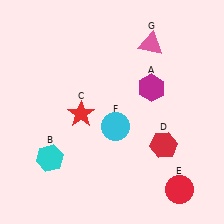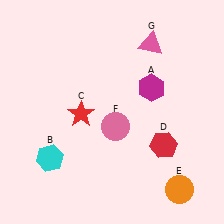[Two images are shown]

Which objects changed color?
E changed from red to orange. F changed from cyan to pink.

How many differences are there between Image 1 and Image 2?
There are 2 differences between the two images.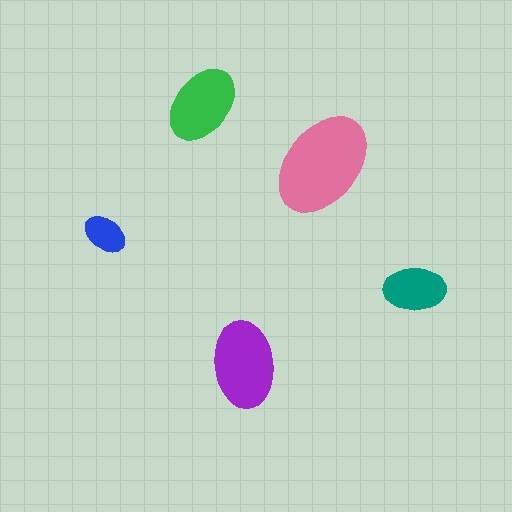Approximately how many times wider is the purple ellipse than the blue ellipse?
About 2 times wider.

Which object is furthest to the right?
The teal ellipse is rightmost.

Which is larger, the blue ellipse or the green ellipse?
The green one.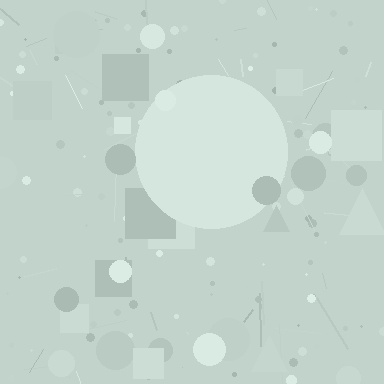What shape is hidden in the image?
A circle is hidden in the image.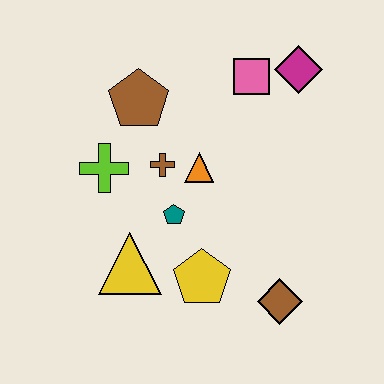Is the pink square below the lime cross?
No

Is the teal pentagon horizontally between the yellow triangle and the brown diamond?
Yes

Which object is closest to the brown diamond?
The yellow pentagon is closest to the brown diamond.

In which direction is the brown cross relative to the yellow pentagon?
The brown cross is above the yellow pentagon.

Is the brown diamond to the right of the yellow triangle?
Yes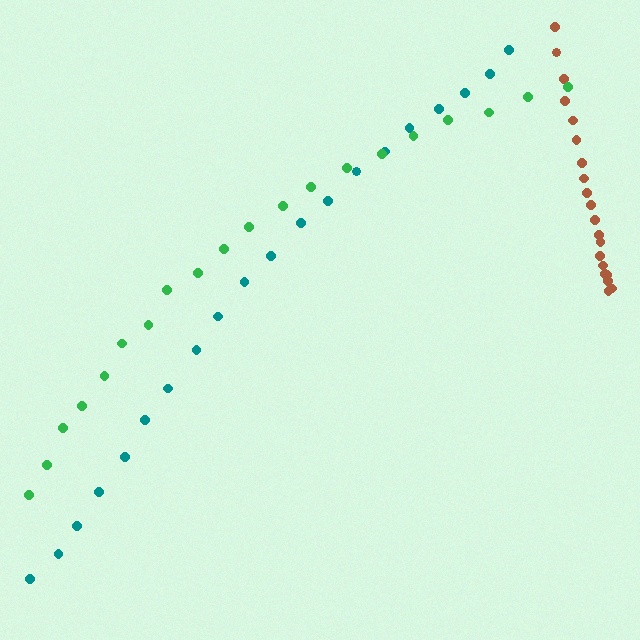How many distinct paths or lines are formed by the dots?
There are 3 distinct paths.